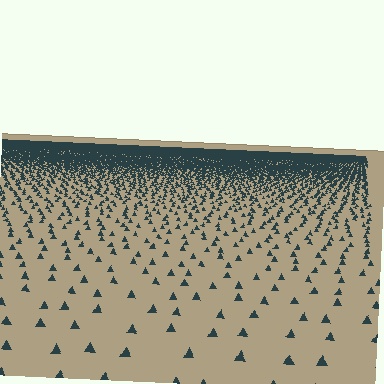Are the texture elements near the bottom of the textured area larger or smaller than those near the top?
Larger. Near the bottom, elements are closer to the viewer and appear at a bigger on-screen size.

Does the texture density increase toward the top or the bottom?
Density increases toward the top.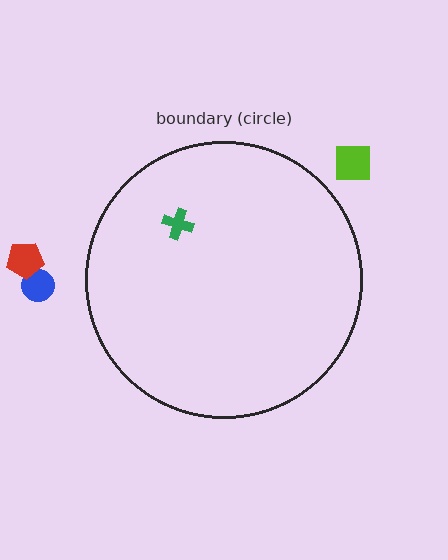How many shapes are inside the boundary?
1 inside, 3 outside.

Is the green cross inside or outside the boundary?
Inside.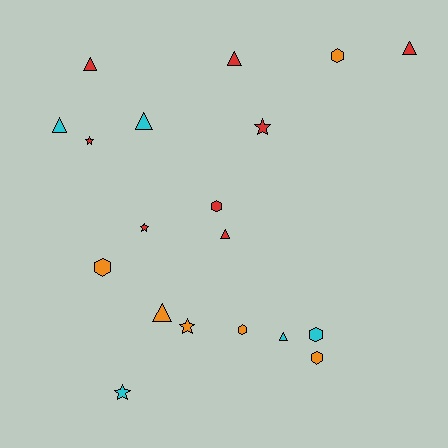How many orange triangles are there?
There is 1 orange triangle.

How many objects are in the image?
There are 19 objects.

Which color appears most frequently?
Red, with 8 objects.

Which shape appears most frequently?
Triangle, with 8 objects.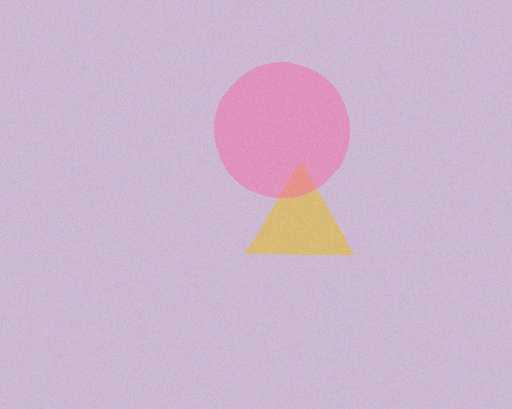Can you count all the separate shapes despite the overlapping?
Yes, there are 2 separate shapes.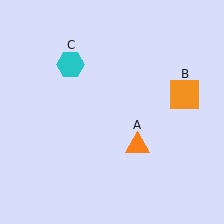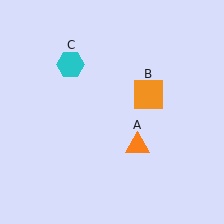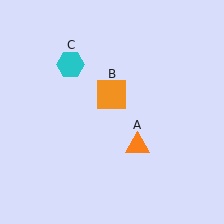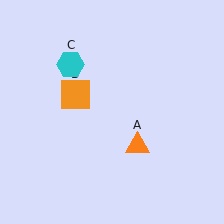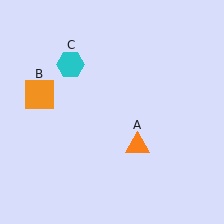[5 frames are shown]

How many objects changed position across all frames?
1 object changed position: orange square (object B).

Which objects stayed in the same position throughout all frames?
Orange triangle (object A) and cyan hexagon (object C) remained stationary.